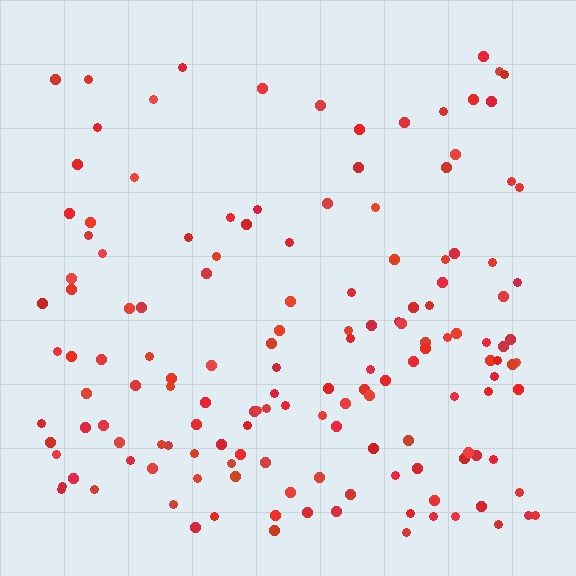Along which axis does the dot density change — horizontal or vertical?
Vertical.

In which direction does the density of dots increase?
From top to bottom, with the bottom side densest.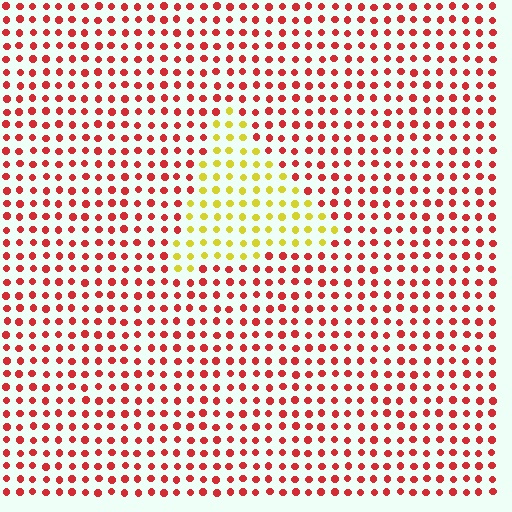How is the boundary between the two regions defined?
The boundary is defined purely by a slight shift in hue (about 62 degrees). Spacing, size, and orientation are identical on both sides.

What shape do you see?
I see a triangle.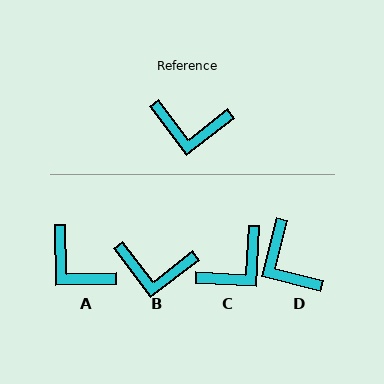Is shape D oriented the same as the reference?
No, it is off by about 52 degrees.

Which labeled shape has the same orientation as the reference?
B.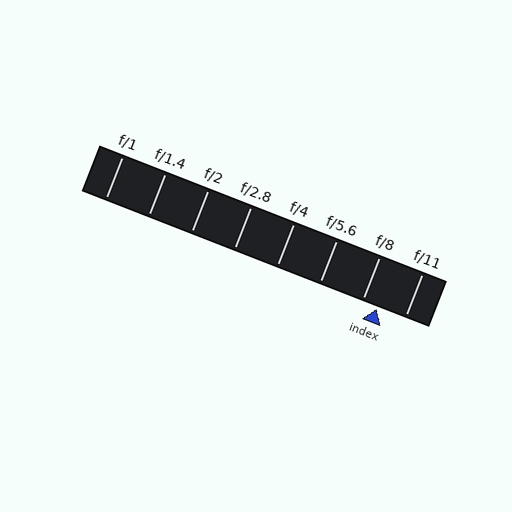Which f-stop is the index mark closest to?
The index mark is closest to f/8.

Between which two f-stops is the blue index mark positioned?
The index mark is between f/8 and f/11.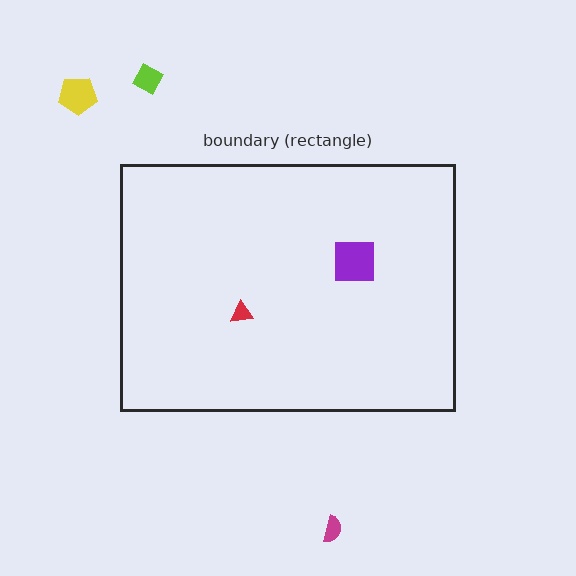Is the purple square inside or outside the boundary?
Inside.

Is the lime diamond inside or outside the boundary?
Outside.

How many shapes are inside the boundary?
2 inside, 3 outside.